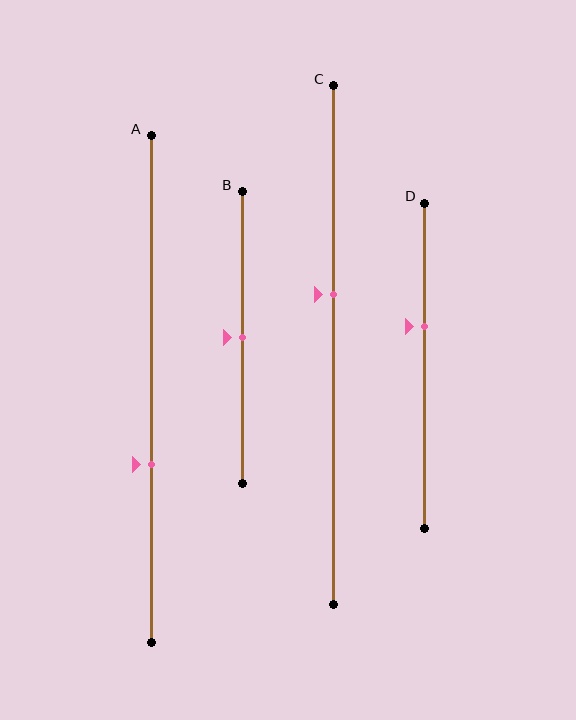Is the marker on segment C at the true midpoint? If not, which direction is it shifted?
No, the marker on segment C is shifted upward by about 10% of the segment length.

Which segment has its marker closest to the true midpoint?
Segment B has its marker closest to the true midpoint.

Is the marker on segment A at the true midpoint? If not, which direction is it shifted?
No, the marker on segment A is shifted downward by about 15% of the segment length.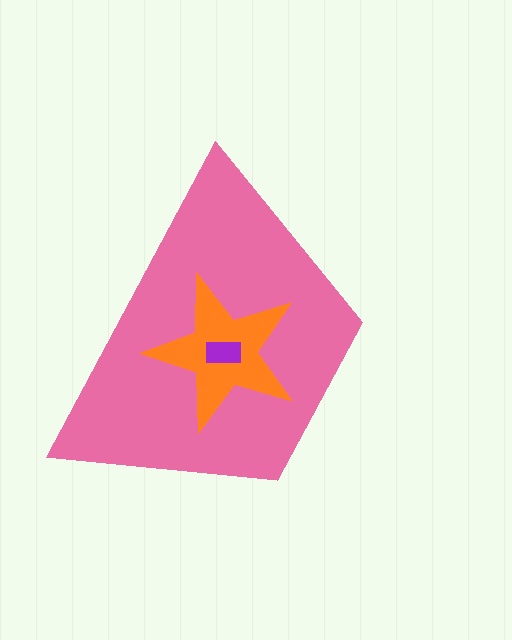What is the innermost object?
The purple rectangle.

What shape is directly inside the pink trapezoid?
The orange star.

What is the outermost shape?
The pink trapezoid.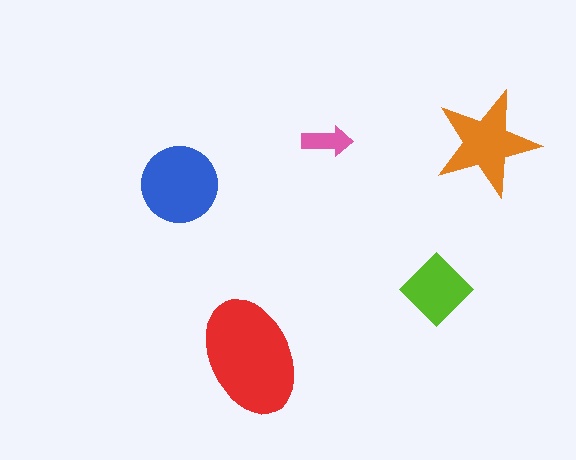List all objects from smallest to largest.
The pink arrow, the lime diamond, the orange star, the blue circle, the red ellipse.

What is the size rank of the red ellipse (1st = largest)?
1st.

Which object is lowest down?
The red ellipse is bottommost.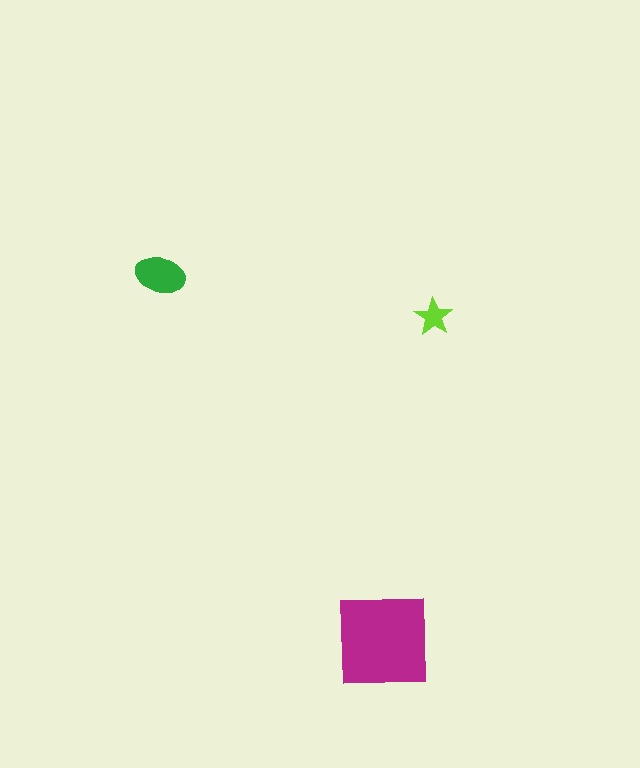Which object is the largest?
The magenta square.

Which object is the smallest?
The lime star.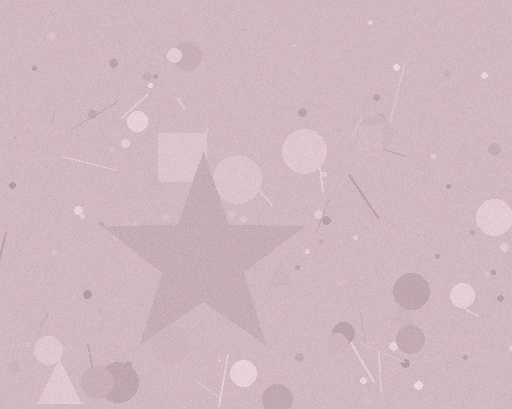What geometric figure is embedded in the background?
A star is embedded in the background.